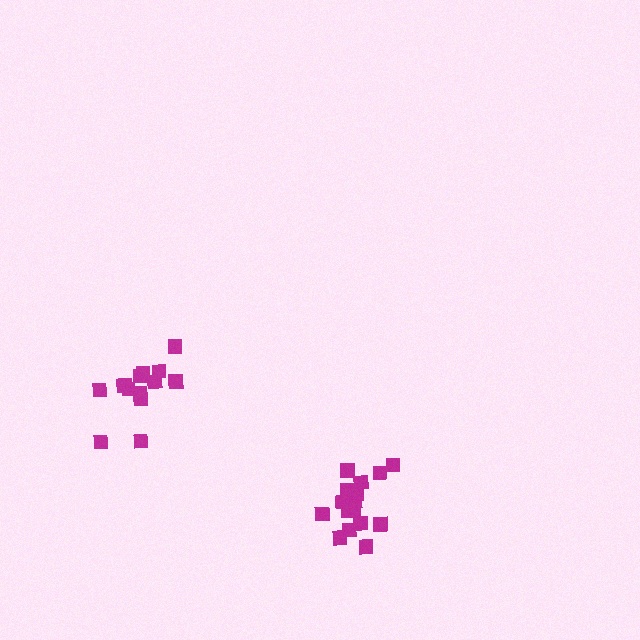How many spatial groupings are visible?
There are 2 spatial groupings.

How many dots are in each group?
Group 1: 14 dots, Group 2: 17 dots (31 total).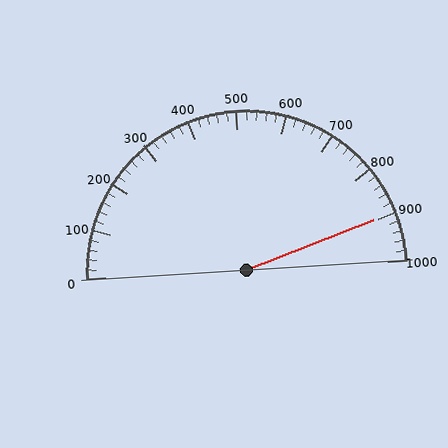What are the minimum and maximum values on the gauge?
The gauge ranges from 0 to 1000.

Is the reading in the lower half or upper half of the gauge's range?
The reading is in the upper half of the range (0 to 1000).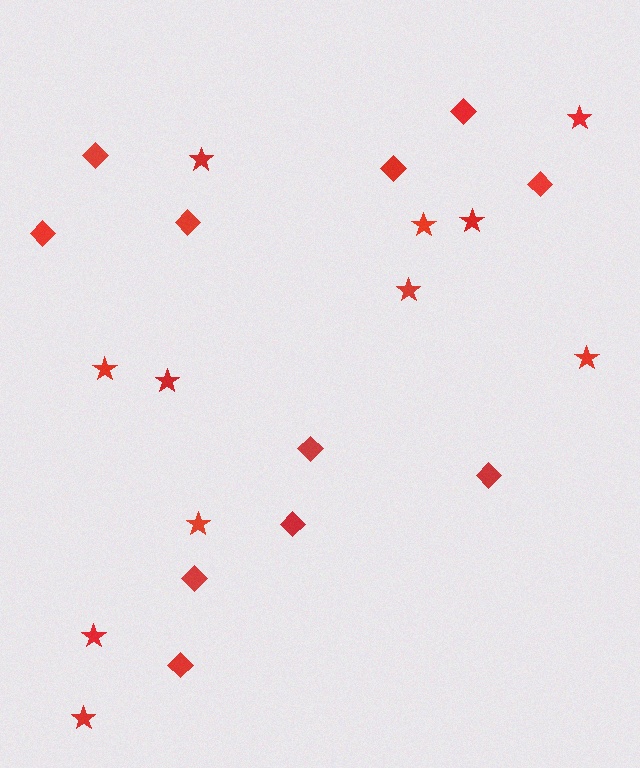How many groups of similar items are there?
There are 2 groups: one group of diamonds (11) and one group of stars (11).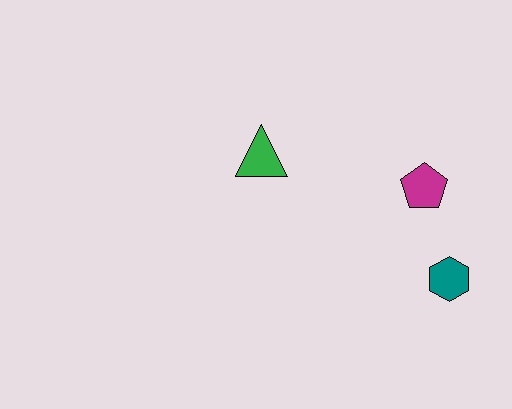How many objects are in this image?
There are 3 objects.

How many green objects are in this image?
There is 1 green object.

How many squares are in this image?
There are no squares.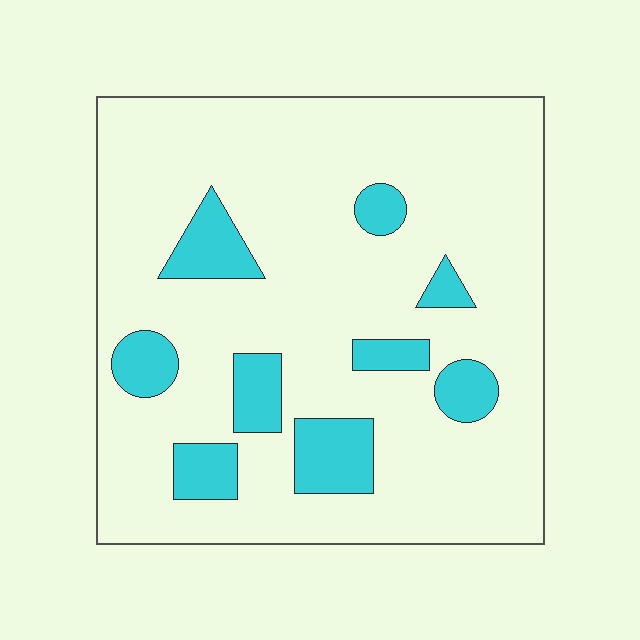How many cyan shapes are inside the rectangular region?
9.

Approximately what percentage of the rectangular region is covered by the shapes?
Approximately 15%.